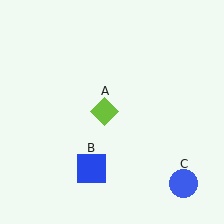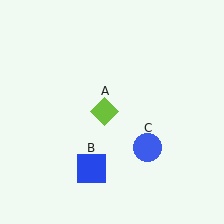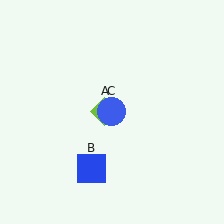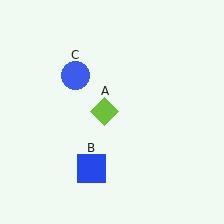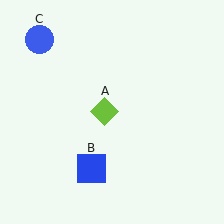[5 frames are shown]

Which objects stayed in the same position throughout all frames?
Lime diamond (object A) and blue square (object B) remained stationary.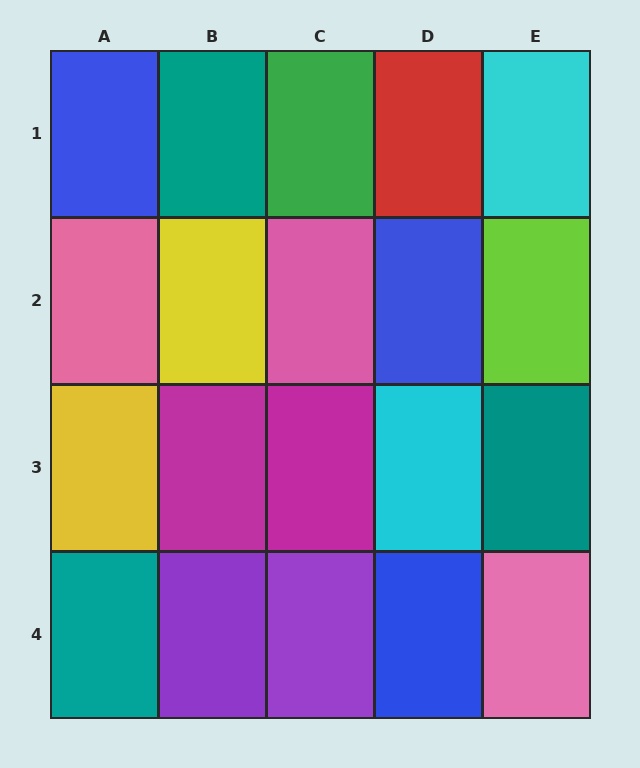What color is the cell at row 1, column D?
Red.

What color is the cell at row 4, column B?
Purple.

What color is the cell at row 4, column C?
Purple.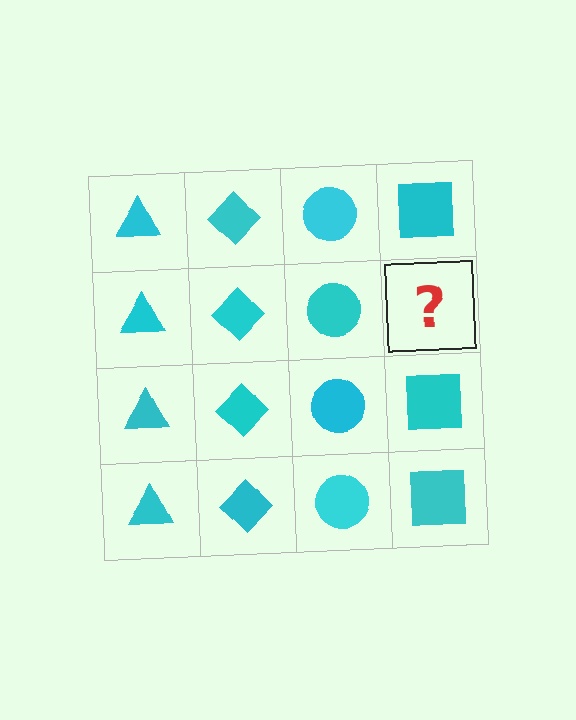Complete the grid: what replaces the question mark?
The question mark should be replaced with a cyan square.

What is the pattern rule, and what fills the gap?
The rule is that each column has a consistent shape. The gap should be filled with a cyan square.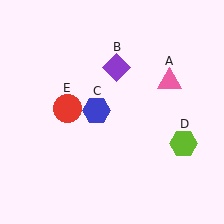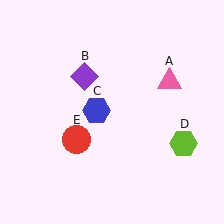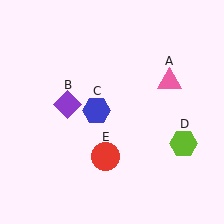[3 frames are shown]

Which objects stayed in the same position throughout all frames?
Pink triangle (object A) and blue hexagon (object C) and lime hexagon (object D) remained stationary.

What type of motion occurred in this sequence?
The purple diamond (object B), red circle (object E) rotated counterclockwise around the center of the scene.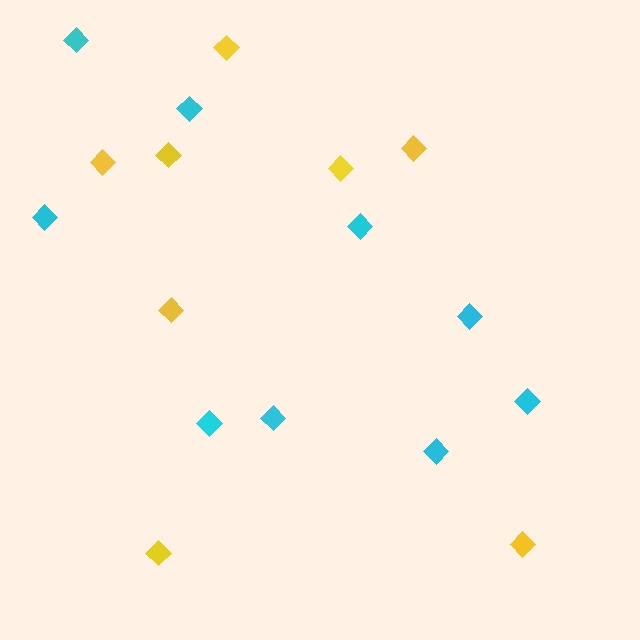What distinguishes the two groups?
There are 2 groups: one group of cyan diamonds (9) and one group of yellow diamonds (8).